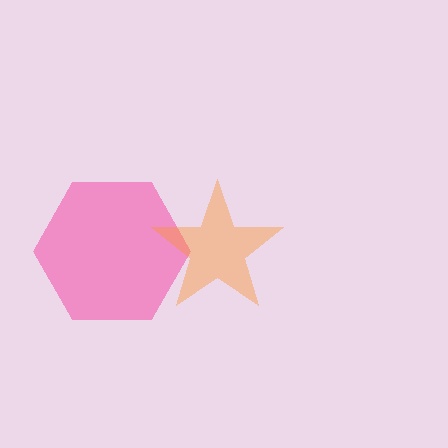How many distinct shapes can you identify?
There are 2 distinct shapes: a pink hexagon, an orange star.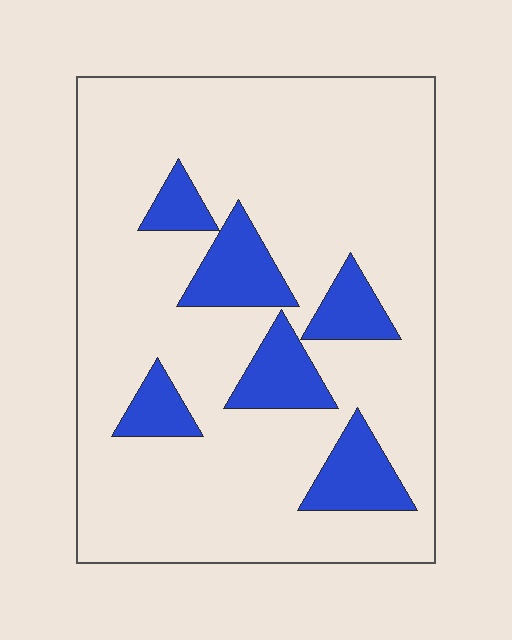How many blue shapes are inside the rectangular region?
6.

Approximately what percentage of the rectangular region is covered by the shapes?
Approximately 15%.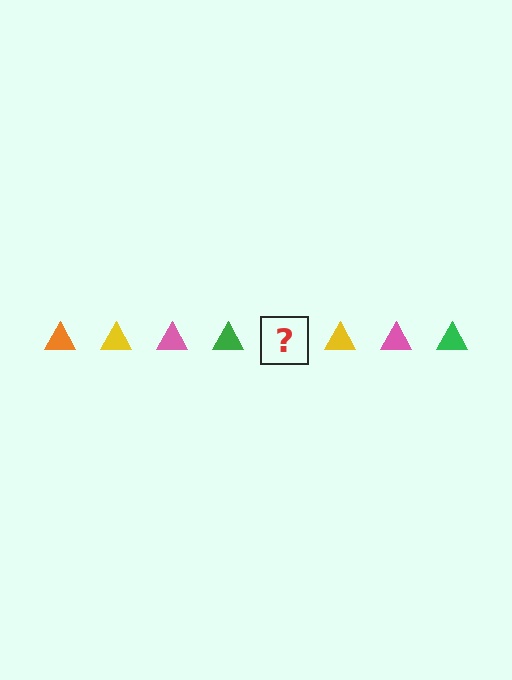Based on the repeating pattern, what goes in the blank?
The blank should be an orange triangle.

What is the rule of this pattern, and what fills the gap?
The rule is that the pattern cycles through orange, yellow, pink, green triangles. The gap should be filled with an orange triangle.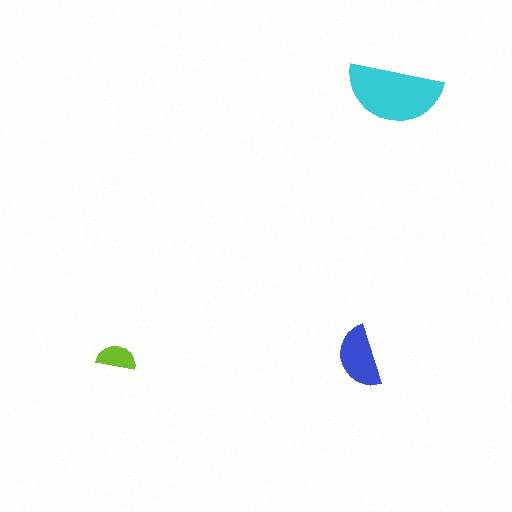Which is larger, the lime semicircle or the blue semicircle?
The blue one.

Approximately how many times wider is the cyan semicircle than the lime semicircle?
About 2.5 times wider.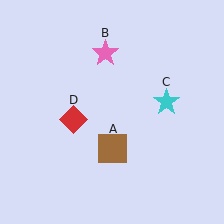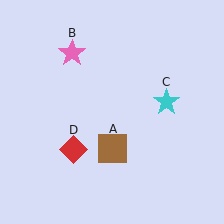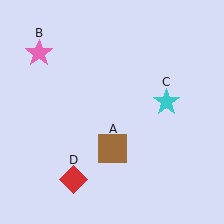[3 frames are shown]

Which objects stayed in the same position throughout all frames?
Brown square (object A) and cyan star (object C) remained stationary.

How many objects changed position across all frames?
2 objects changed position: pink star (object B), red diamond (object D).